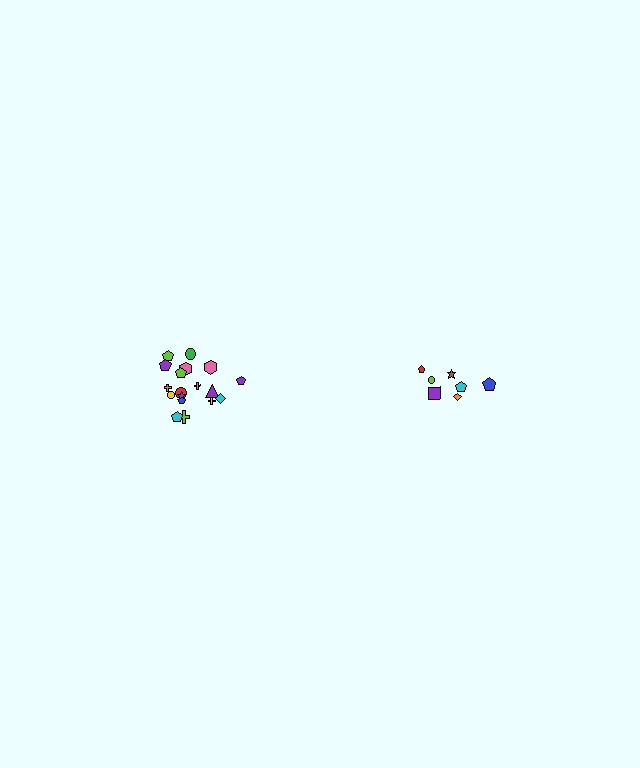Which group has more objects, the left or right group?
The left group.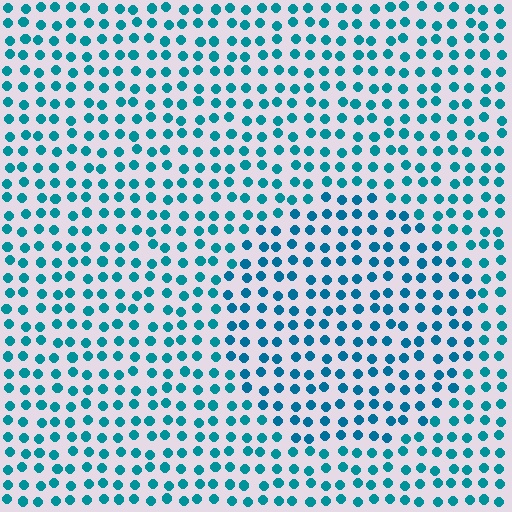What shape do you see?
I see a circle.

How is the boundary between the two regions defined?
The boundary is defined purely by a slight shift in hue (about 13 degrees). Spacing, size, and orientation are identical on both sides.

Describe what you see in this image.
The image is filled with small teal elements in a uniform arrangement. A circle-shaped region is visible where the elements are tinted to a slightly different hue, forming a subtle color boundary.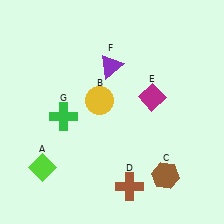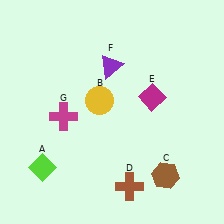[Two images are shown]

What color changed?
The cross (G) changed from green in Image 1 to magenta in Image 2.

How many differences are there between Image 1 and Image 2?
There is 1 difference between the two images.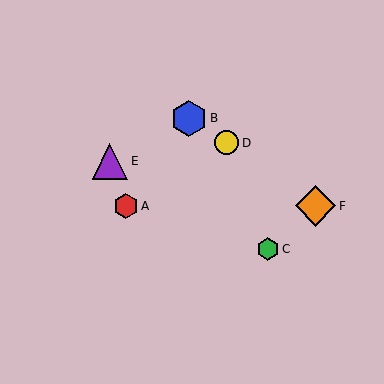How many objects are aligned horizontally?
2 objects (A, F) are aligned horizontally.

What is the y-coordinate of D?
Object D is at y≈143.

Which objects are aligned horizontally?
Objects A, F are aligned horizontally.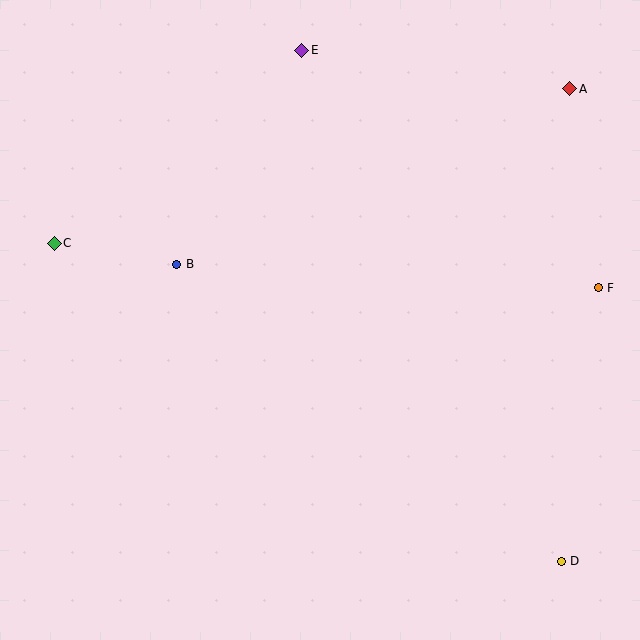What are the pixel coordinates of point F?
Point F is at (598, 288).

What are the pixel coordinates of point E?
Point E is at (302, 50).